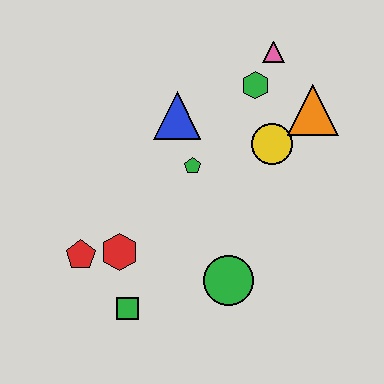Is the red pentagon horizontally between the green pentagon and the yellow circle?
No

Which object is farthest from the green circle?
The pink triangle is farthest from the green circle.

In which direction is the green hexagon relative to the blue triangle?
The green hexagon is to the right of the blue triangle.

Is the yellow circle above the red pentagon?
Yes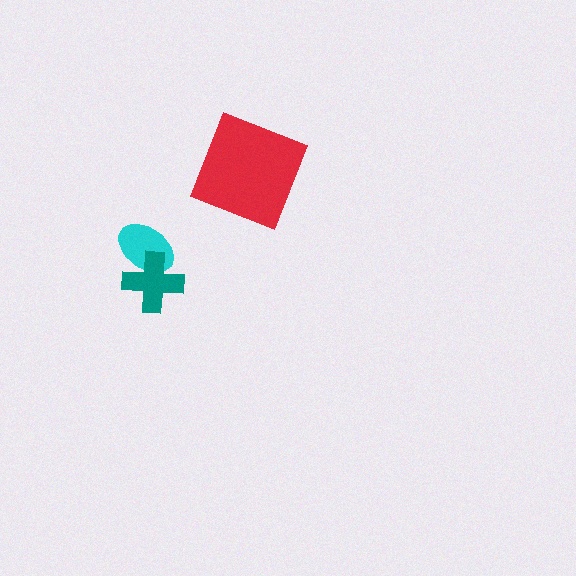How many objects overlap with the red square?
0 objects overlap with the red square.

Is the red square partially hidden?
No, no other shape covers it.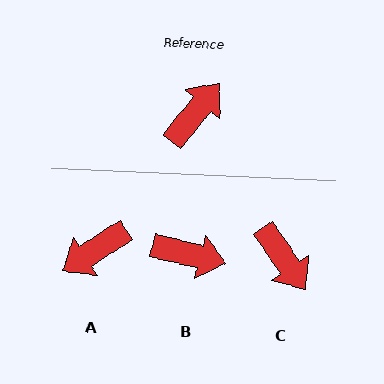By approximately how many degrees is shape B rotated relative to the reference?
Approximately 64 degrees clockwise.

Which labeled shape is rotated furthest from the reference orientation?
A, about 162 degrees away.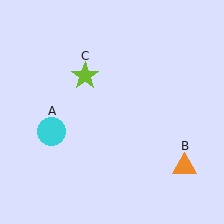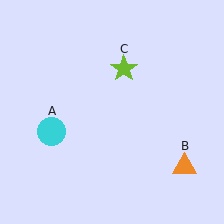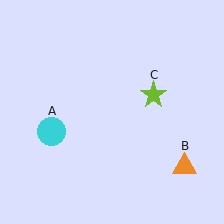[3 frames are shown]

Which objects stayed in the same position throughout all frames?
Cyan circle (object A) and orange triangle (object B) remained stationary.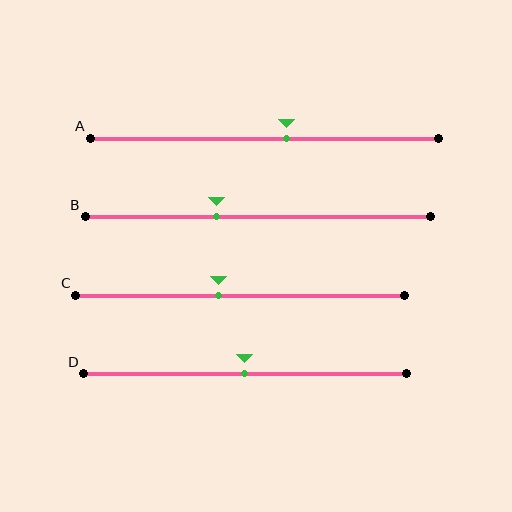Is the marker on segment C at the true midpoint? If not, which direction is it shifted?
No, the marker on segment C is shifted to the left by about 7% of the segment length.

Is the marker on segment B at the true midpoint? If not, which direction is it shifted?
No, the marker on segment B is shifted to the left by about 12% of the segment length.